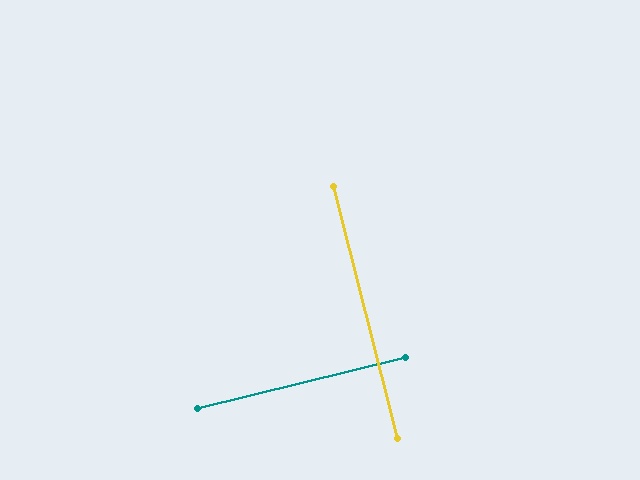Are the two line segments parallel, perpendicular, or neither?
Perpendicular — they meet at approximately 89°.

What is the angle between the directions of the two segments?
Approximately 89 degrees.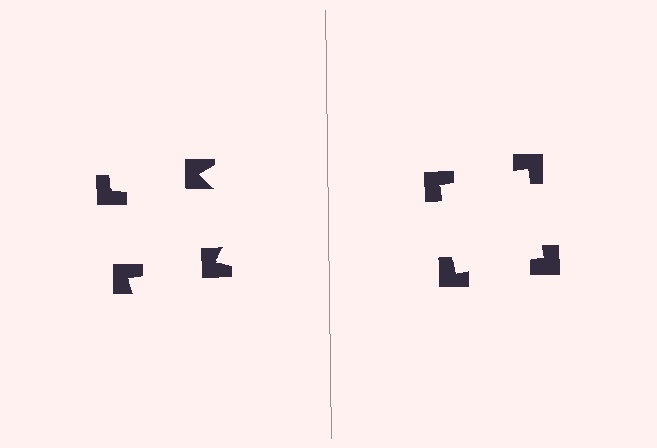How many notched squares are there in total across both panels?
8 — 4 on each side.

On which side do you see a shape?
An illusory square appears on the right side. On the left side the wedge cuts are rotated, so no coherent shape forms.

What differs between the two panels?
The notched squares are positioned identically on both sides; only the wedge orientations differ. On the right they align to a square; on the left they are misaligned.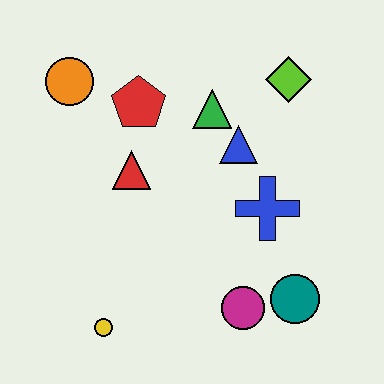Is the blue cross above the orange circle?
No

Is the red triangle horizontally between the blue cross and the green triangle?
No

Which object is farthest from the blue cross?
The orange circle is farthest from the blue cross.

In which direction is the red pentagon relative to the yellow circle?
The red pentagon is above the yellow circle.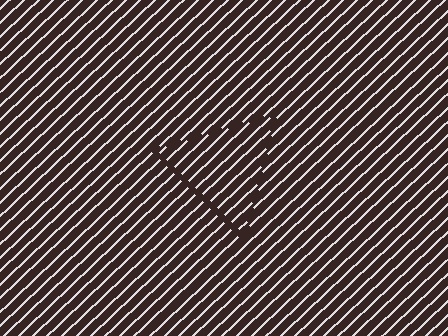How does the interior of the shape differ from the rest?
The interior of the shape contains the same grating, shifted by half a period — the contour is defined by the phase discontinuity where line-ends from the inner and outer gratings abut.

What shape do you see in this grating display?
An illusory triangle. The interior of the shape contains the same grating, shifted by half a period — the contour is defined by the phase discontinuity where line-ends from the inner and outer gratings abut.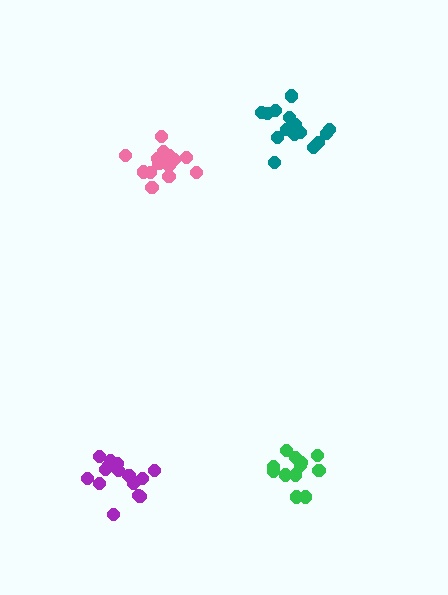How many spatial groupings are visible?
There are 4 spatial groupings.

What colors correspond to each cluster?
The clusters are colored: pink, teal, purple, green.